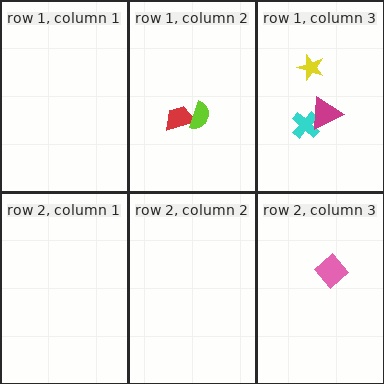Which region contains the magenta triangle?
The row 1, column 3 region.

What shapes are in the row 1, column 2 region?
The red trapezoid, the lime semicircle.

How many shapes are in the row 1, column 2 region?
2.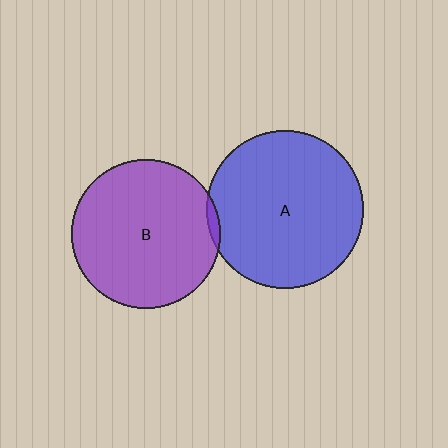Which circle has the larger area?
Circle A (blue).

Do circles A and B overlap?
Yes.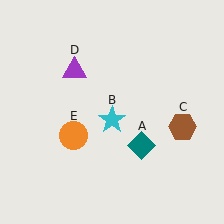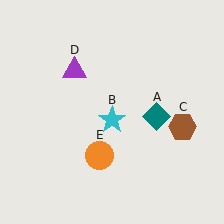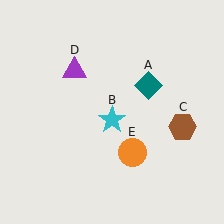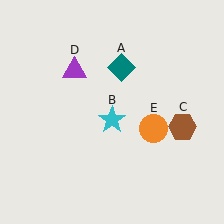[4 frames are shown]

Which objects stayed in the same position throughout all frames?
Cyan star (object B) and brown hexagon (object C) and purple triangle (object D) remained stationary.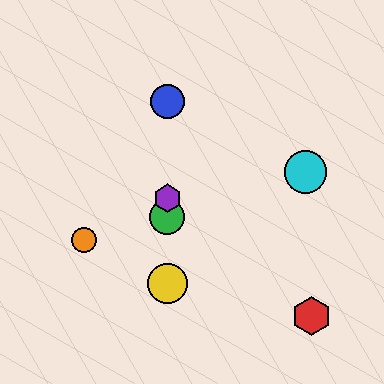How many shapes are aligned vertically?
4 shapes (the blue circle, the green circle, the yellow circle, the purple hexagon) are aligned vertically.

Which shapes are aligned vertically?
The blue circle, the green circle, the yellow circle, the purple hexagon are aligned vertically.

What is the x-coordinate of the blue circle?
The blue circle is at x≈167.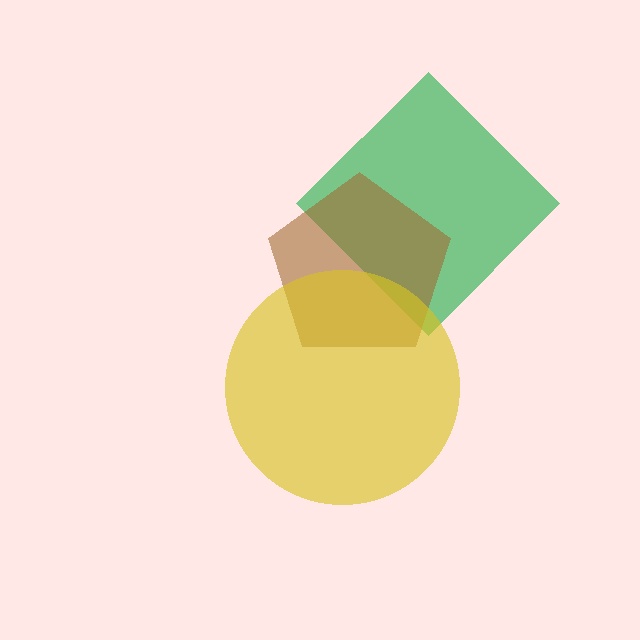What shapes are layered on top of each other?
The layered shapes are: a green diamond, a brown pentagon, a yellow circle.